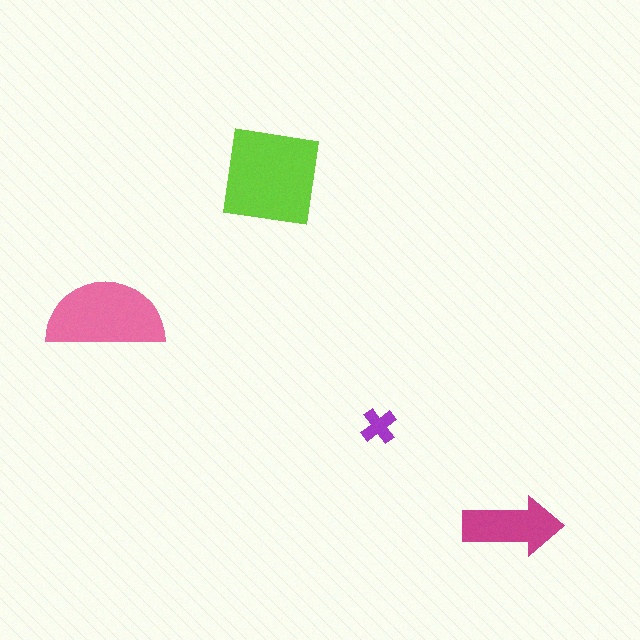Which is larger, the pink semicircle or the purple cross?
The pink semicircle.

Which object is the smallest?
The purple cross.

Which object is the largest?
The lime square.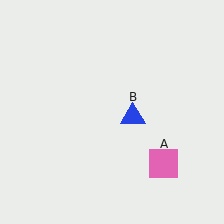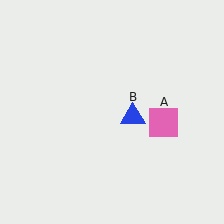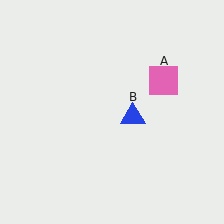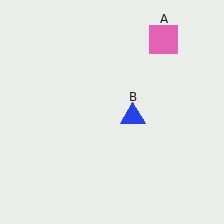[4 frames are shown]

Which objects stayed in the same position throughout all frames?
Blue triangle (object B) remained stationary.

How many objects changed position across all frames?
1 object changed position: pink square (object A).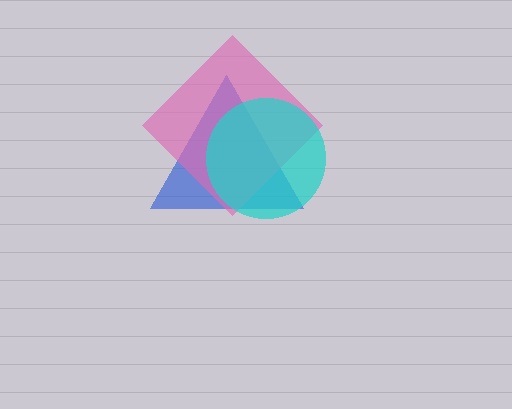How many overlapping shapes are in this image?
There are 3 overlapping shapes in the image.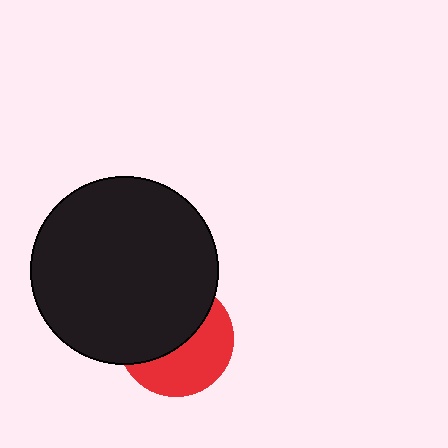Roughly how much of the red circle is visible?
About half of it is visible (roughly 47%).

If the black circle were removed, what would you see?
You would see the complete red circle.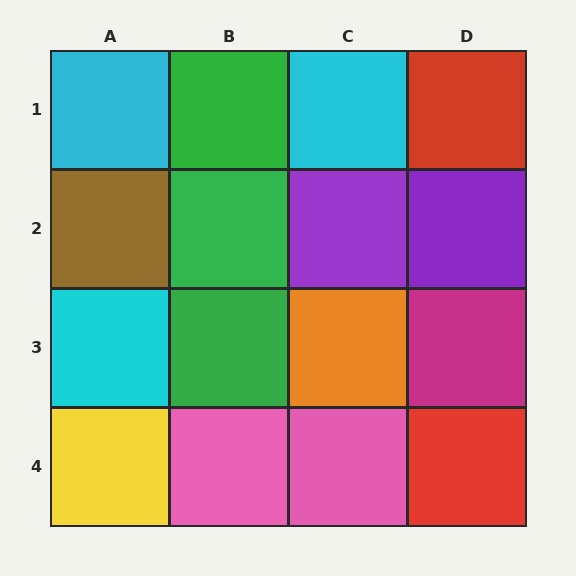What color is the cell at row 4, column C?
Pink.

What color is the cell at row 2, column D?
Purple.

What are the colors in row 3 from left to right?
Cyan, green, orange, magenta.